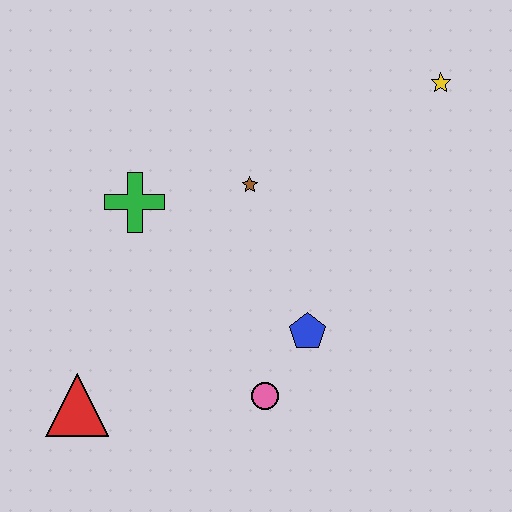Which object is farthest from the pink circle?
The yellow star is farthest from the pink circle.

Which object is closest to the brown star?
The green cross is closest to the brown star.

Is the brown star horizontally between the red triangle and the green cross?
No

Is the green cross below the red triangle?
No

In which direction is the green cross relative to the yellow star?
The green cross is to the left of the yellow star.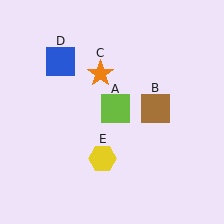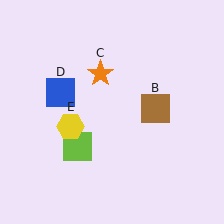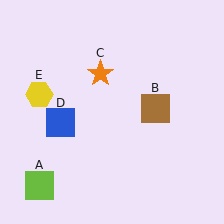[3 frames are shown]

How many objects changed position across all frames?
3 objects changed position: lime square (object A), blue square (object D), yellow hexagon (object E).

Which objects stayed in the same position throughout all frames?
Brown square (object B) and orange star (object C) remained stationary.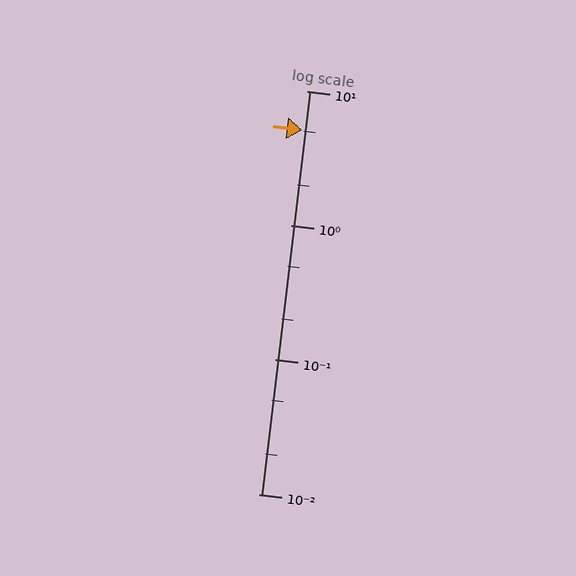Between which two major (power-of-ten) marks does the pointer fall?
The pointer is between 1 and 10.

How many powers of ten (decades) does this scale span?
The scale spans 3 decades, from 0.01 to 10.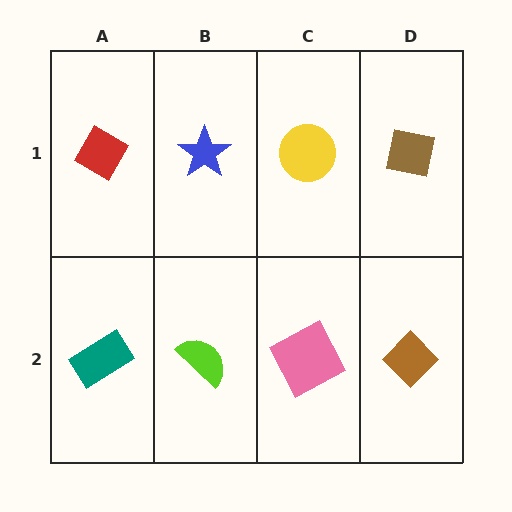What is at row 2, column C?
A pink square.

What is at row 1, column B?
A blue star.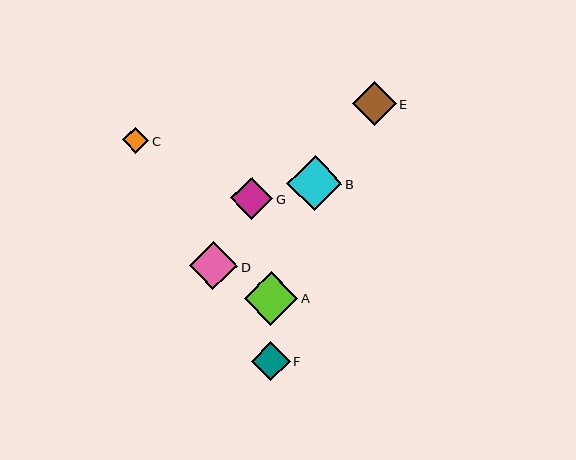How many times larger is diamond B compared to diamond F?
Diamond B is approximately 1.4 times the size of diamond F.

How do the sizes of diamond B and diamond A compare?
Diamond B and diamond A are approximately the same size.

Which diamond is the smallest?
Diamond C is the smallest with a size of approximately 26 pixels.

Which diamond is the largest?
Diamond B is the largest with a size of approximately 55 pixels.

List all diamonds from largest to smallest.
From largest to smallest: B, A, D, E, G, F, C.